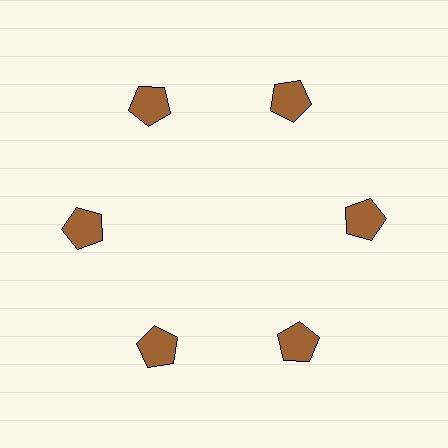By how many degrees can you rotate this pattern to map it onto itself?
The pattern maps onto itself every 60 degrees of rotation.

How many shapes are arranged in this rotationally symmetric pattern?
There are 6 shapes, arranged in 6 groups of 1.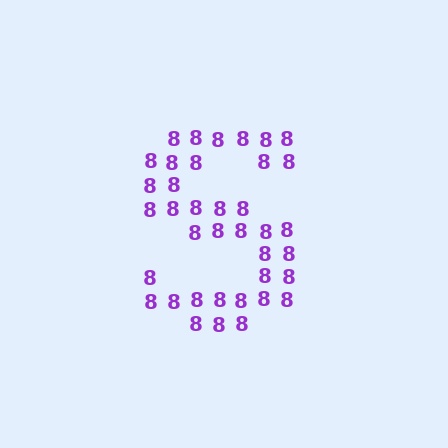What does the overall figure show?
The overall figure shows the letter S.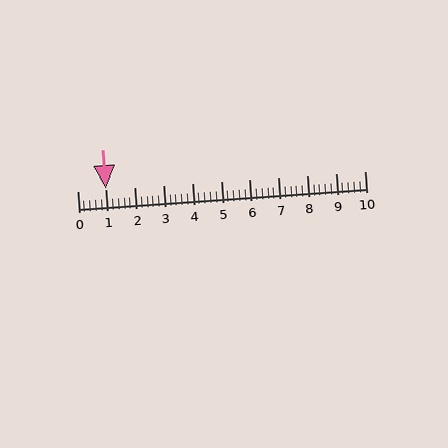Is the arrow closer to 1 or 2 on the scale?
The arrow is closer to 1.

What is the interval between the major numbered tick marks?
The major tick marks are spaced 1 units apart.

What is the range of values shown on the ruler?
The ruler shows values from 0 to 10.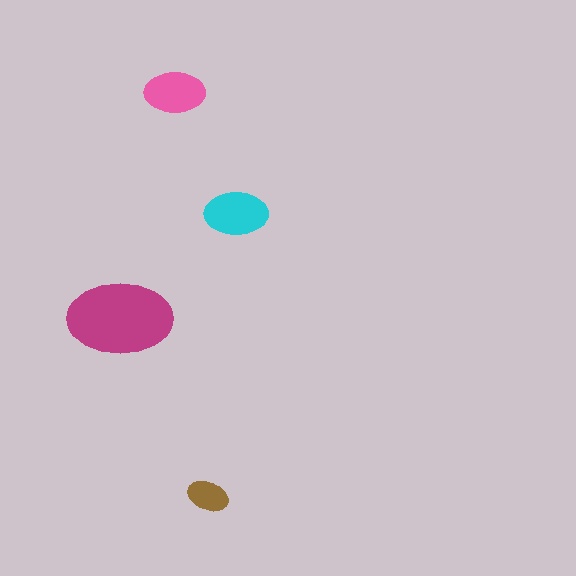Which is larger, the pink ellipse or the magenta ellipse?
The magenta one.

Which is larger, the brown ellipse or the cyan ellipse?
The cyan one.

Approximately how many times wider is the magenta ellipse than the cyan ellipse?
About 1.5 times wider.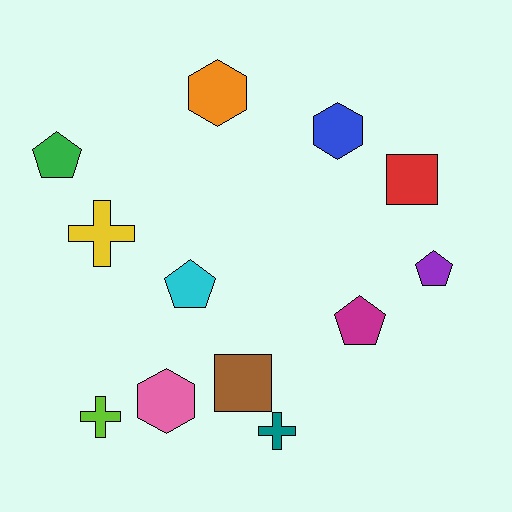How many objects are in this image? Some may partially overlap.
There are 12 objects.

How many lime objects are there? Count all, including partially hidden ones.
There is 1 lime object.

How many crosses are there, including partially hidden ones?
There are 3 crosses.